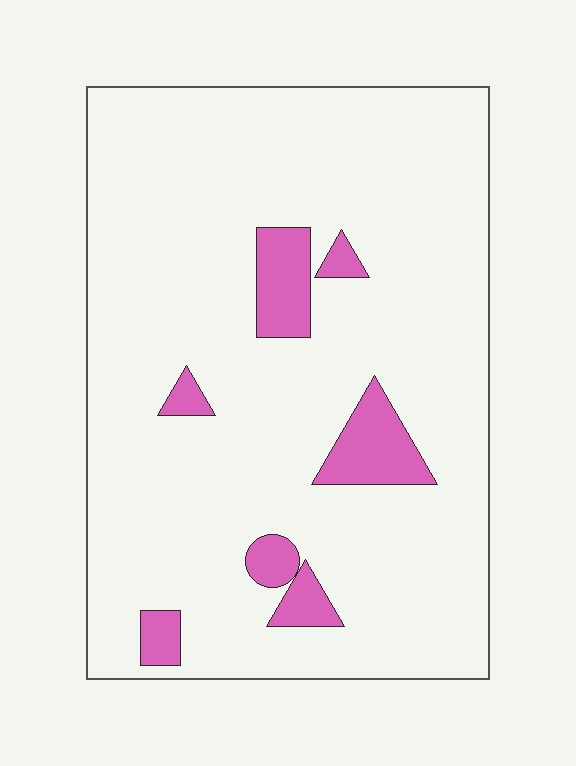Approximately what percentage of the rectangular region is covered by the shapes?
Approximately 10%.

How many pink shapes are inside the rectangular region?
7.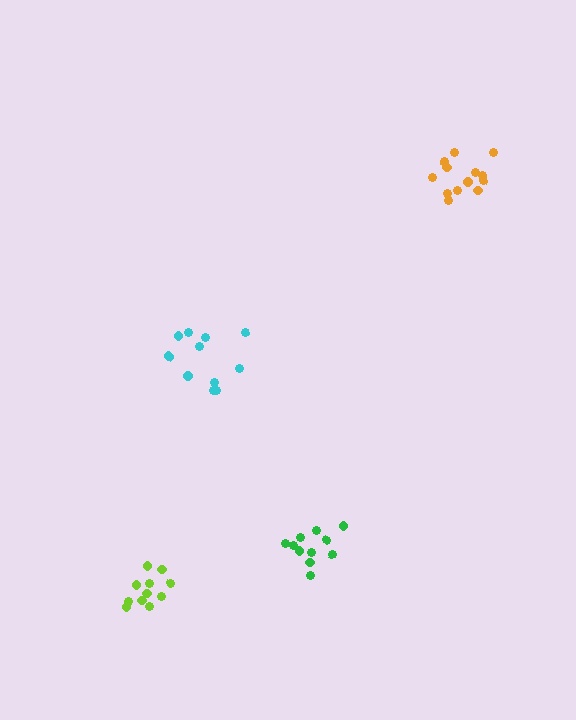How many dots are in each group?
Group 1: 11 dots, Group 2: 13 dots, Group 3: 11 dots, Group 4: 11 dots (46 total).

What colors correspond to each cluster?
The clusters are colored: lime, orange, cyan, green.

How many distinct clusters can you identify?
There are 4 distinct clusters.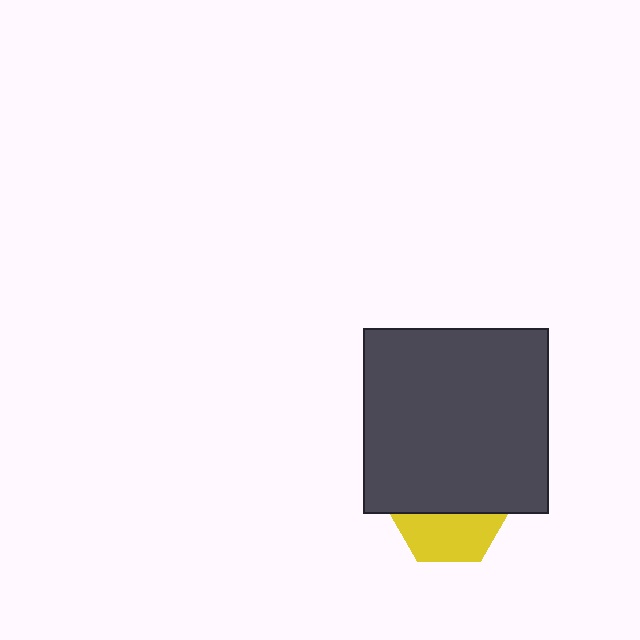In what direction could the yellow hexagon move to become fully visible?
The yellow hexagon could move down. That would shift it out from behind the dark gray square entirely.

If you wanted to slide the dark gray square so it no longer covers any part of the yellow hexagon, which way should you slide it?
Slide it up — that is the most direct way to separate the two shapes.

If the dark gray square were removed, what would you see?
You would see the complete yellow hexagon.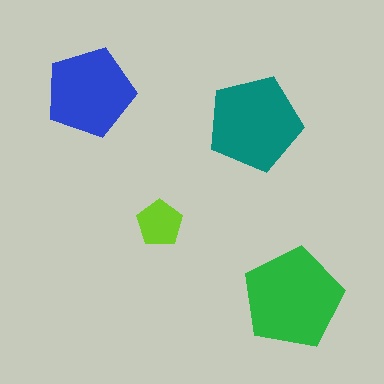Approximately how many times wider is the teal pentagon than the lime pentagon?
About 2 times wider.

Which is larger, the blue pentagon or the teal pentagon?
The teal one.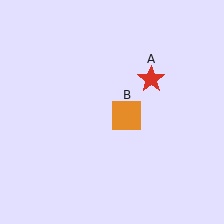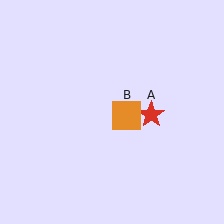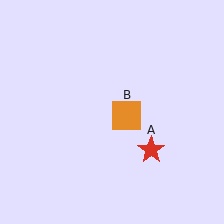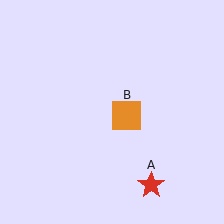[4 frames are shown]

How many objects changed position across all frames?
1 object changed position: red star (object A).